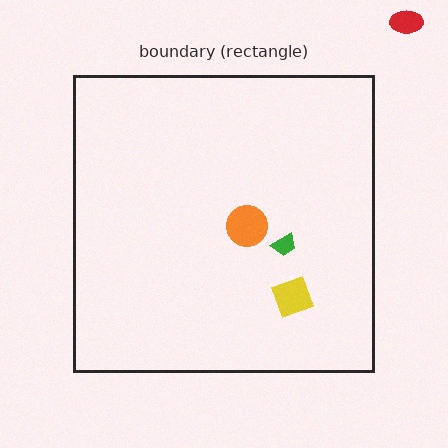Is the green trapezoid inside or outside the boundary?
Inside.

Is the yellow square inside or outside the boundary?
Inside.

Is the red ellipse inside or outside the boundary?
Outside.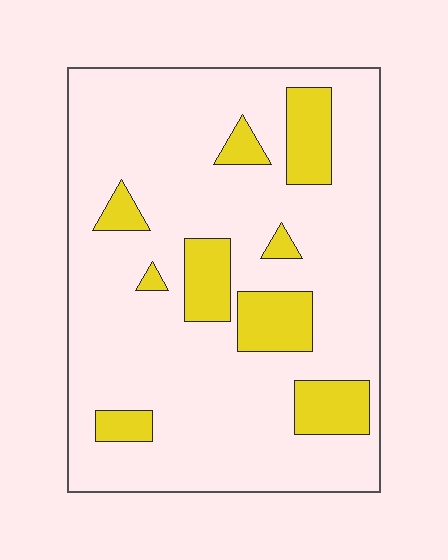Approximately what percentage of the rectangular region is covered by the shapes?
Approximately 20%.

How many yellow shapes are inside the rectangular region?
9.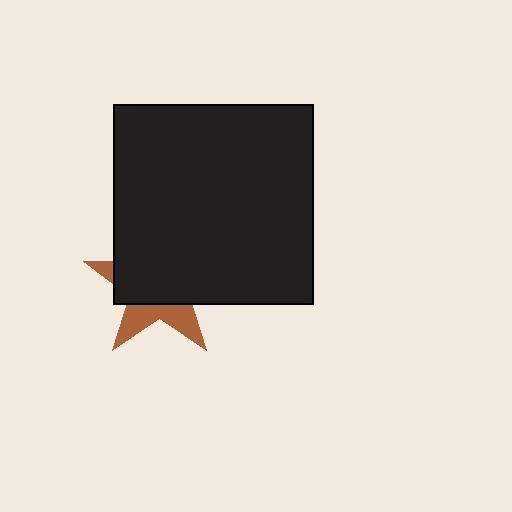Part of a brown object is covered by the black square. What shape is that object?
It is a star.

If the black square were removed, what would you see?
You would see the complete brown star.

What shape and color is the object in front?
The object in front is a black square.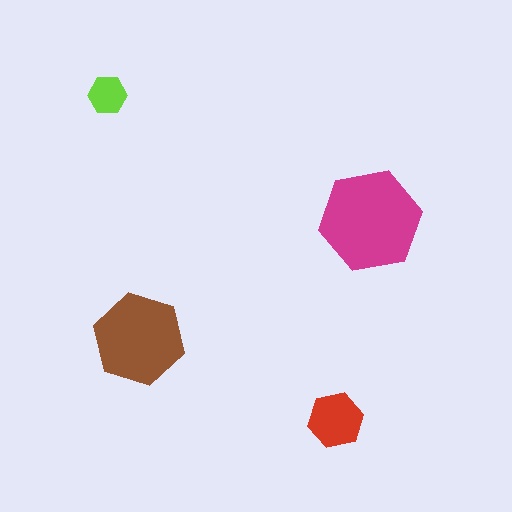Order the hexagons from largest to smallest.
the magenta one, the brown one, the red one, the lime one.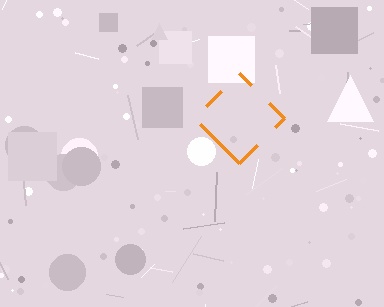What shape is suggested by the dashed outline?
The dashed outline suggests a diamond.